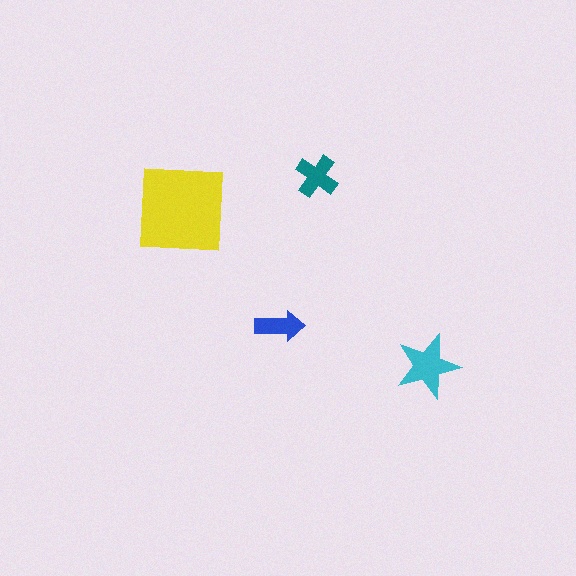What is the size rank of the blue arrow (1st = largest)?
4th.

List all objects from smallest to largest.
The blue arrow, the teal cross, the cyan star, the yellow square.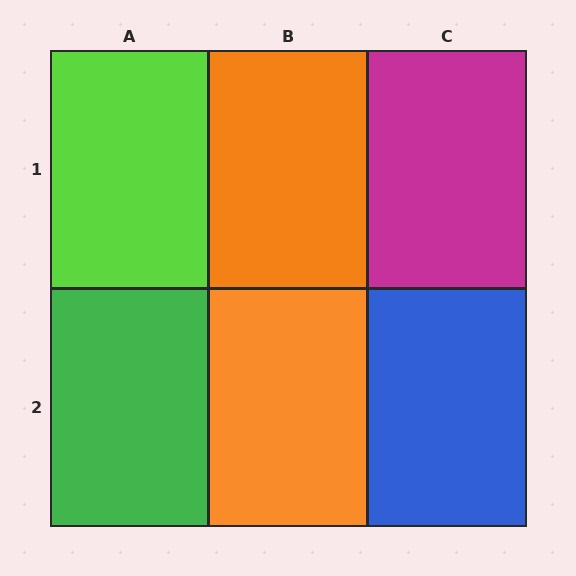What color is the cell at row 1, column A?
Lime.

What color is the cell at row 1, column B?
Orange.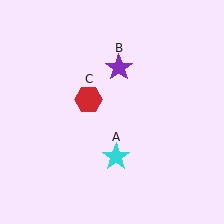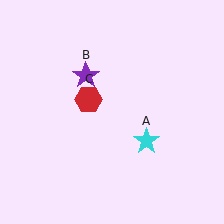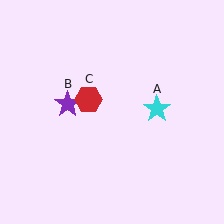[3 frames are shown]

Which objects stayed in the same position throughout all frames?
Red hexagon (object C) remained stationary.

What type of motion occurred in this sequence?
The cyan star (object A), purple star (object B) rotated counterclockwise around the center of the scene.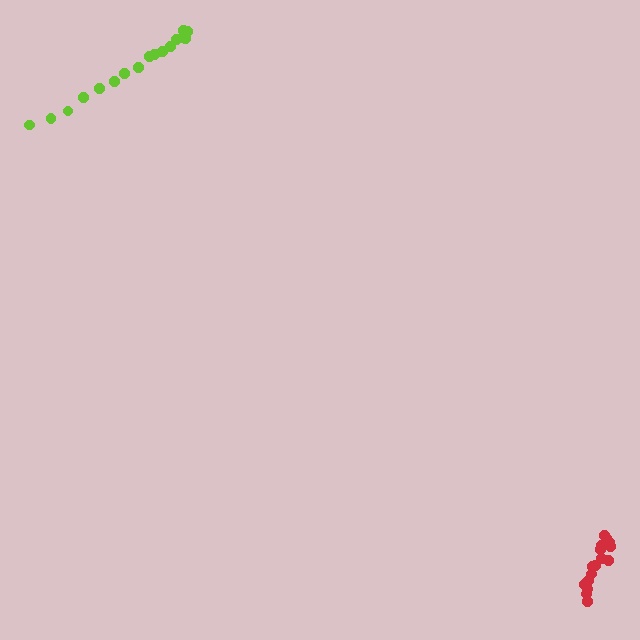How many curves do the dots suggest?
There are 2 distinct paths.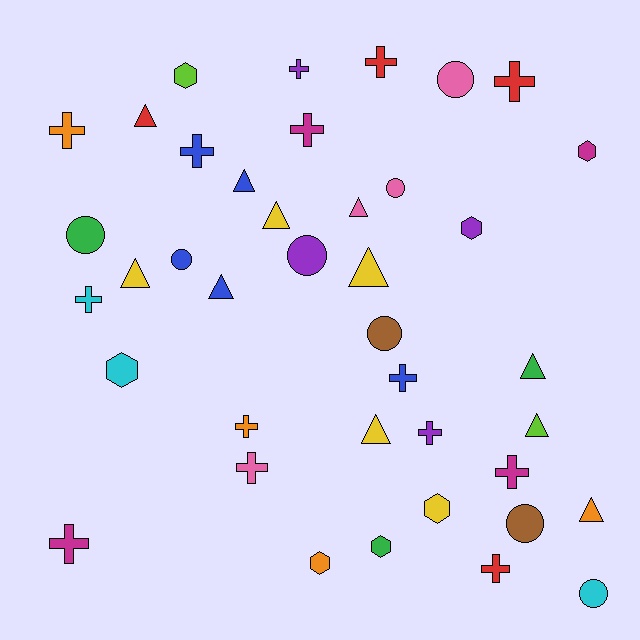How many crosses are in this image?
There are 14 crosses.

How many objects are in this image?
There are 40 objects.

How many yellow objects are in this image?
There are 5 yellow objects.